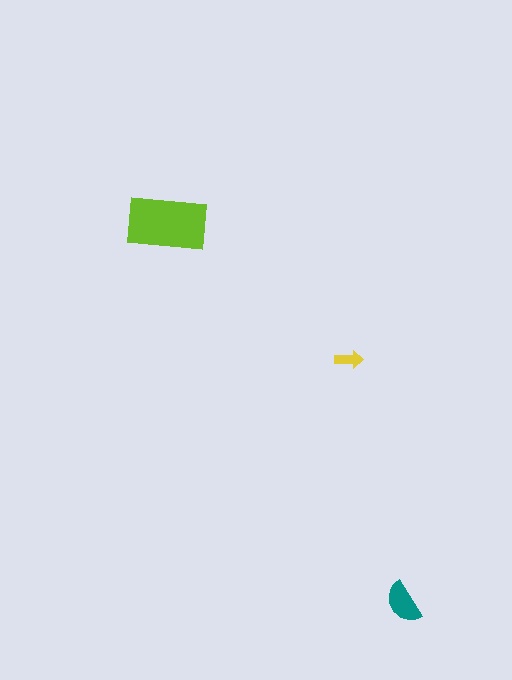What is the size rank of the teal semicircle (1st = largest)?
2nd.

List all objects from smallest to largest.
The yellow arrow, the teal semicircle, the lime rectangle.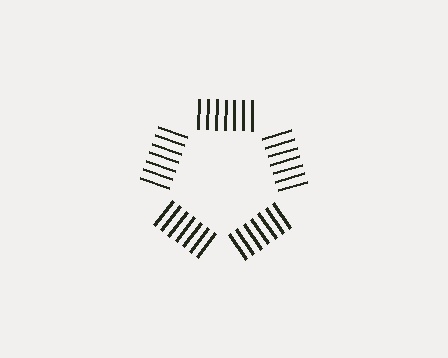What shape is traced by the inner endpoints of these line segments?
An illusory pentagon — the line segments terminate on its edges but no continuous stroke is drawn.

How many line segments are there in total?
35 — 7 along each of the 5 edges.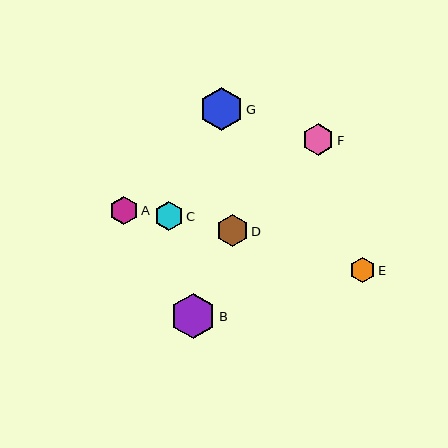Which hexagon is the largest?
Hexagon B is the largest with a size of approximately 46 pixels.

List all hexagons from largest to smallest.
From largest to smallest: B, G, D, F, C, A, E.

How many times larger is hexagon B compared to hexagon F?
Hexagon B is approximately 1.5 times the size of hexagon F.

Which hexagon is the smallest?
Hexagon E is the smallest with a size of approximately 25 pixels.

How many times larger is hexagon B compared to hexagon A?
Hexagon B is approximately 1.6 times the size of hexagon A.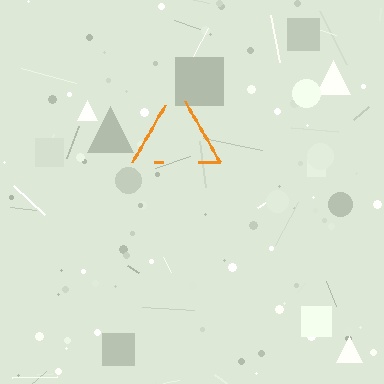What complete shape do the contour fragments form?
The contour fragments form a triangle.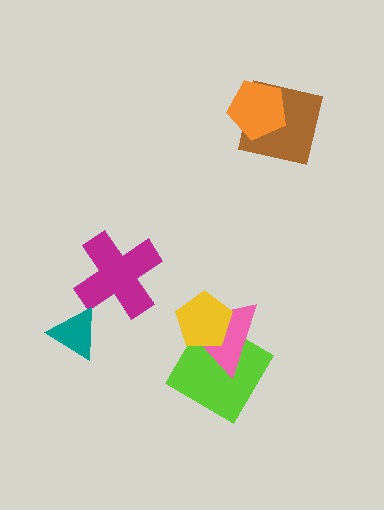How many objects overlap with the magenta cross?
0 objects overlap with the magenta cross.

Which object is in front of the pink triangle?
The yellow pentagon is in front of the pink triangle.